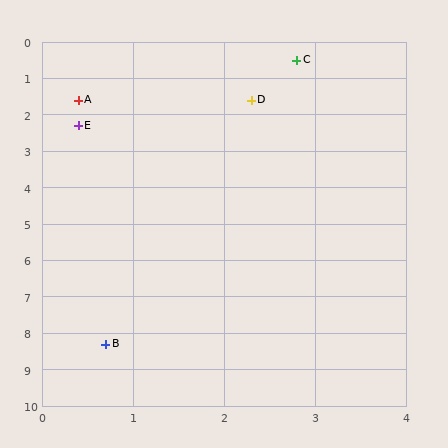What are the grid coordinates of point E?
Point E is at approximately (0.4, 2.3).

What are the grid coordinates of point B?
Point B is at approximately (0.7, 8.3).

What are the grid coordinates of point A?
Point A is at approximately (0.4, 1.6).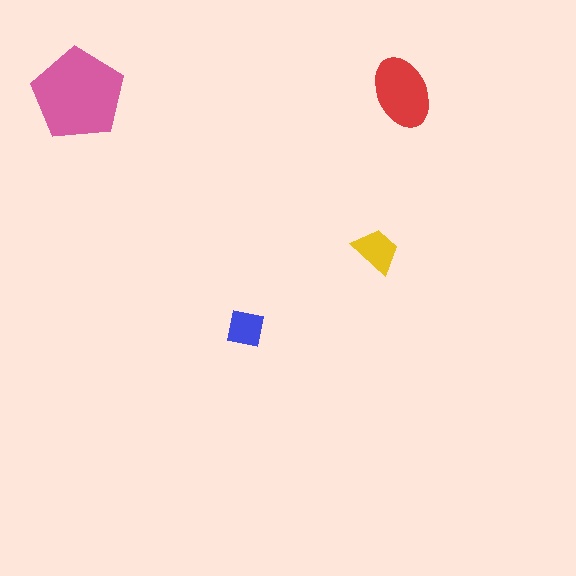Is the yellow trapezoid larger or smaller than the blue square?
Larger.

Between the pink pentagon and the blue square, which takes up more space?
The pink pentagon.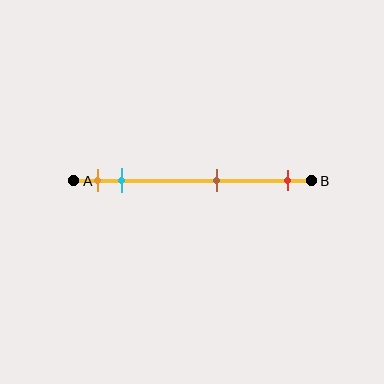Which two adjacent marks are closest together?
The orange and cyan marks are the closest adjacent pair.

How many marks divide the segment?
There are 4 marks dividing the segment.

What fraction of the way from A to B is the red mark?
The red mark is approximately 90% (0.9) of the way from A to B.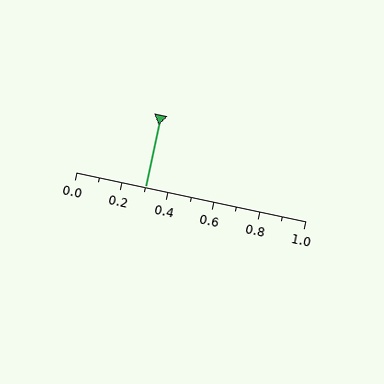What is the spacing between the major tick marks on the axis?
The major ticks are spaced 0.2 apart.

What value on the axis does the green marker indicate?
The marker indicates approximately 0.3.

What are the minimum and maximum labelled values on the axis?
The axis runs from 0.0 to 1.0.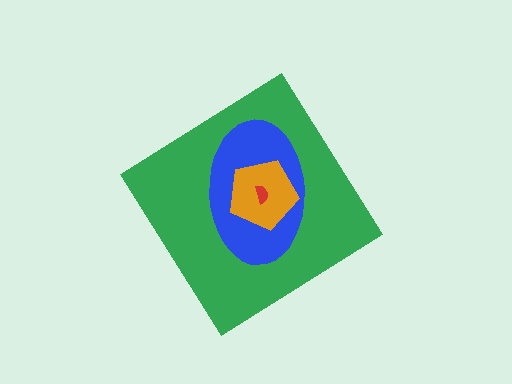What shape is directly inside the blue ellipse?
The orange pentagon.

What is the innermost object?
The red semicircle.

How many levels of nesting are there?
4.